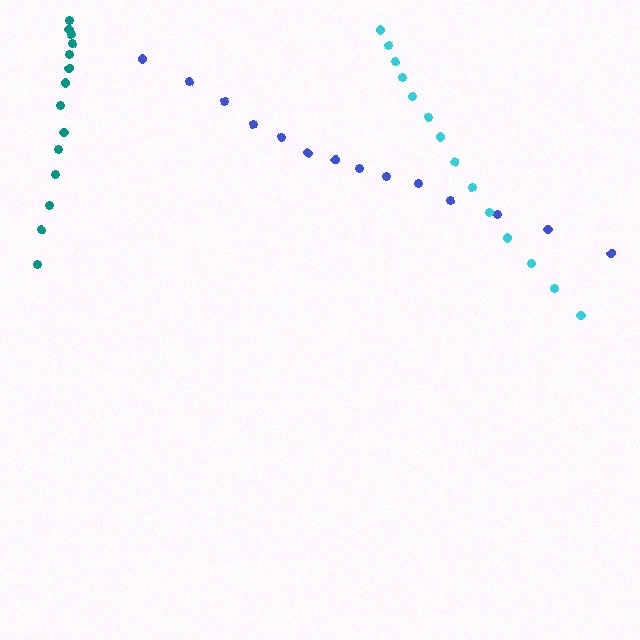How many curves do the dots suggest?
There are 3 distinct paths.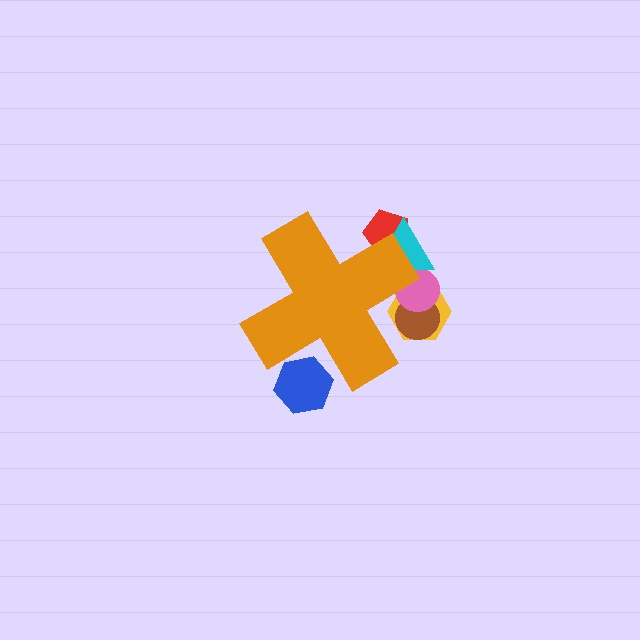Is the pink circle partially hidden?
Yes, the pink circle is partially hidden behind the orange cross.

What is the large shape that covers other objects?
An orange cross.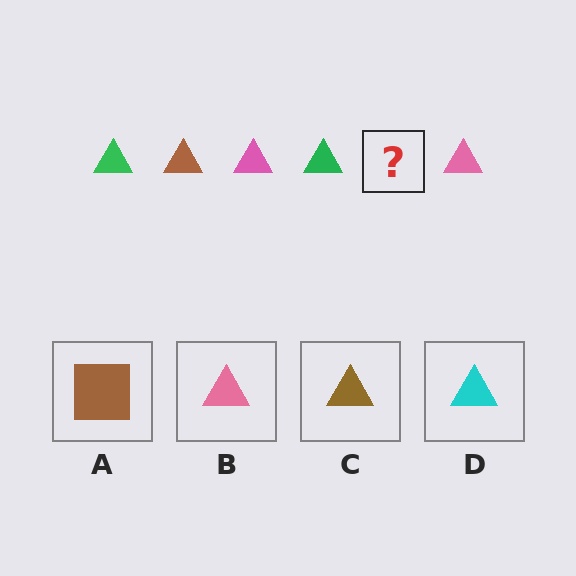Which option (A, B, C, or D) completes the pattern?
C.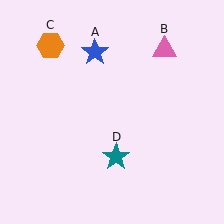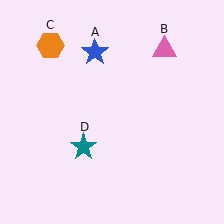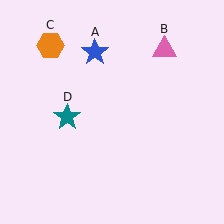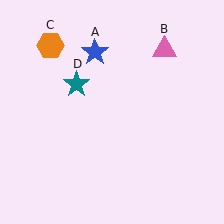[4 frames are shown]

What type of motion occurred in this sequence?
The teal star (object D) rotated clockwise around the center of the scene.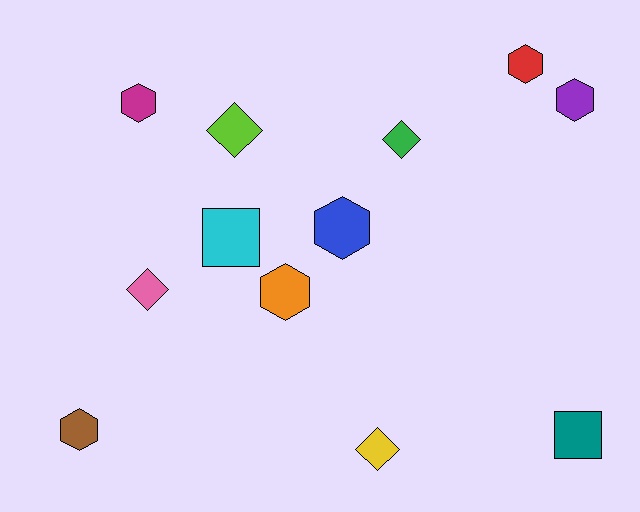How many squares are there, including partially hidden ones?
There are 2 squares.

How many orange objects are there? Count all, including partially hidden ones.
There is 1 orange object.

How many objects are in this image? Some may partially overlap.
There are 12 objects.